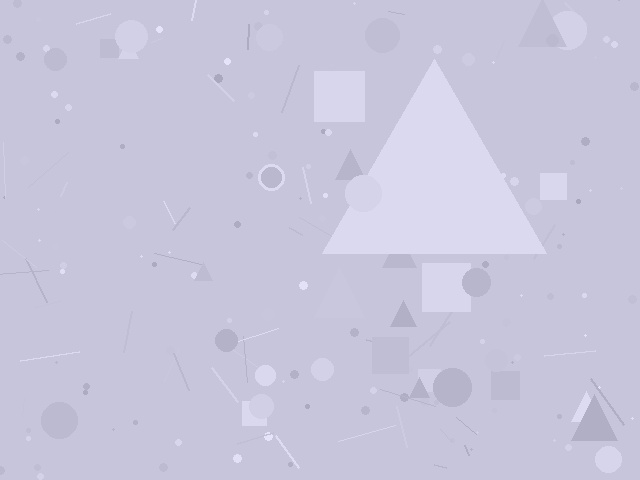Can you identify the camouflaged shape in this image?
The camouflaged shape is a triangle.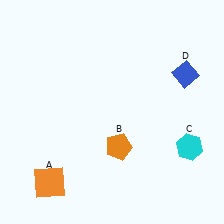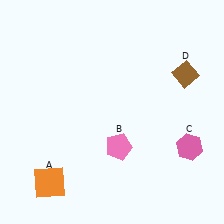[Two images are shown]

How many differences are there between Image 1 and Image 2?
There are 3 differences between the two images.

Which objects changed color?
B changed from orange to pink. C changed from cyan to pink. D changed from blue to brown.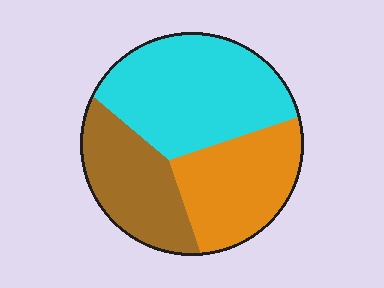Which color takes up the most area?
Cyan, at roughly 45%.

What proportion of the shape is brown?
Brown takes up about one quarter (1/4) of the shape.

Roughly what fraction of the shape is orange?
Orange covers around 30% of the shape.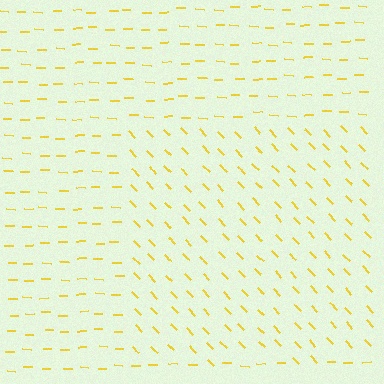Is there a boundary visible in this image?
Yes, there is a texture boundary formed by a change in line orientation.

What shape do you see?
I see a rectangle.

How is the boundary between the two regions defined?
The boundary is defined purely by a change in line orientation (approximately 45 degrees difference). All lines are the same color and thickness.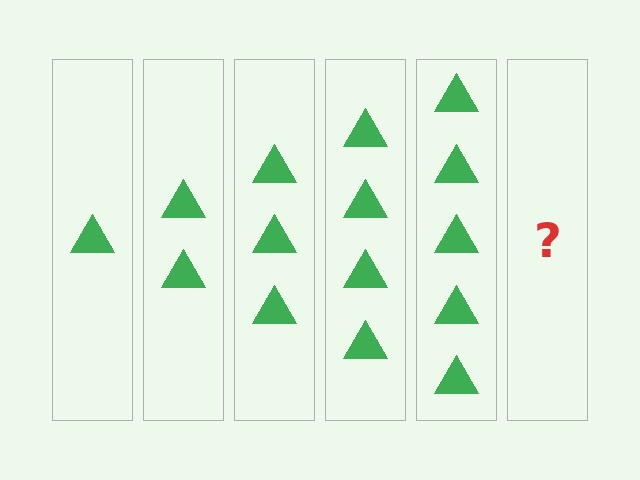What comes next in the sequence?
The next element should be 6 triangles.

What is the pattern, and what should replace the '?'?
The pattern is that each step adds one more triangle. The '?' should be 6 triangles.